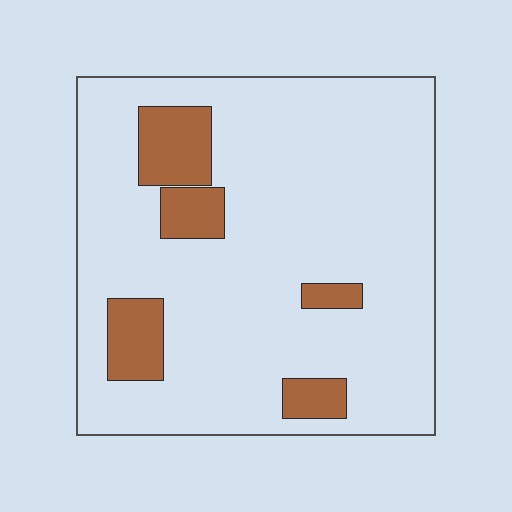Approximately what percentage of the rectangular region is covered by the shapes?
Approximately 15%.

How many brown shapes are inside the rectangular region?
5.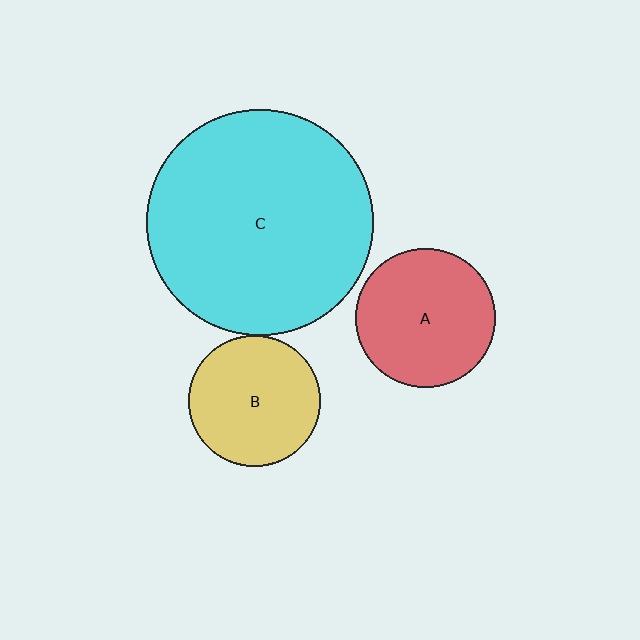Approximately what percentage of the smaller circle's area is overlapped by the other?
Approximately 5%.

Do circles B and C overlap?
Yes.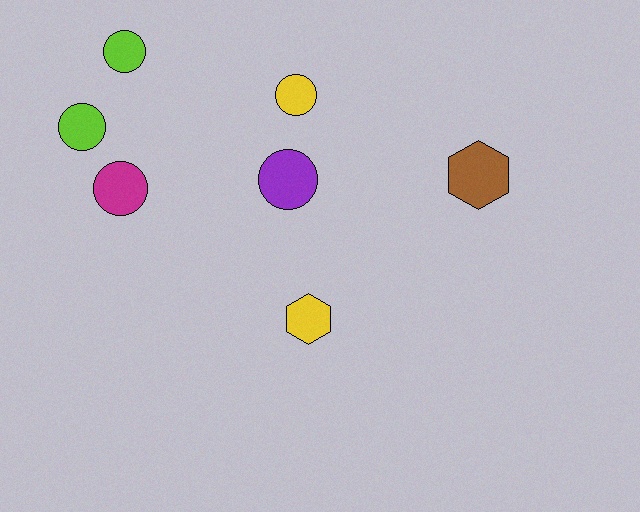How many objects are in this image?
There are 7 objects.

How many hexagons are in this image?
There are 2 hexagons.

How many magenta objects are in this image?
There is 1 magenta object.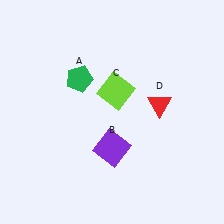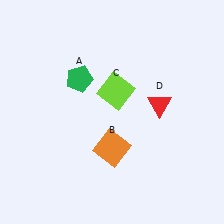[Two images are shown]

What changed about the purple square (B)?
In Image 1, B is purple. In Image 2, it changed to orange.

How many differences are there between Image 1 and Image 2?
There is 1 difference between the two images.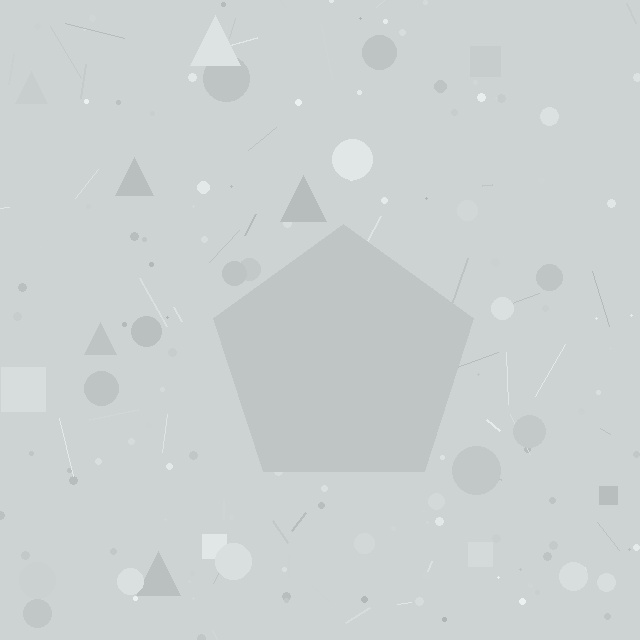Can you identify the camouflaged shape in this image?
The camouflaged shape is a pentagon.